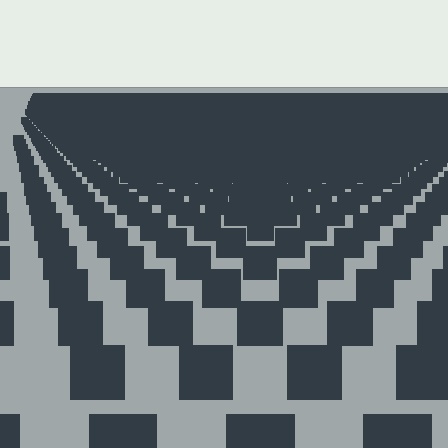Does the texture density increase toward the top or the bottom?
Density increases toward the top.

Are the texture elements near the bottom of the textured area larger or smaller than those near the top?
Larger. Near the bottom, elements are closer to the viewer and appear at a bigger on-screen size.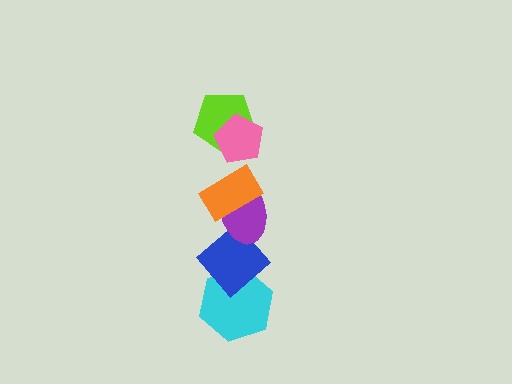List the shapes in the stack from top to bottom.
From top to bottom: the pink pentagon, the lime pentagon, the orange rectangle, the purple ellipse, the blue diamond, the cyan hexagon.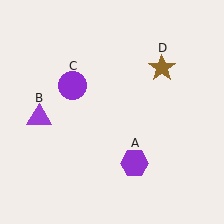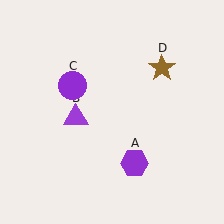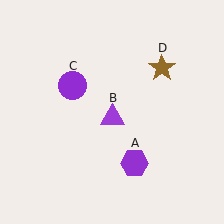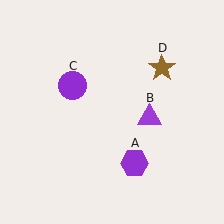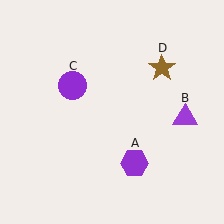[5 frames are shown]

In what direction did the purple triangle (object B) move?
The purple triangle (object B) moved right.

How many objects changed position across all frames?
1 object changed position: purple triangle (object B).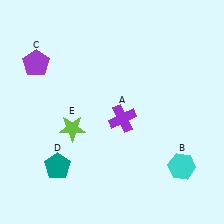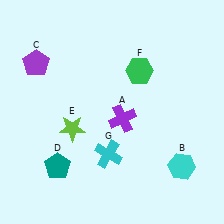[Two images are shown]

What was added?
A green hexagon (F), a cyan cross (G) were added in Image 2.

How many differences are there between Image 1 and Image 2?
There are 2 differences between the two images.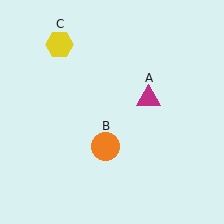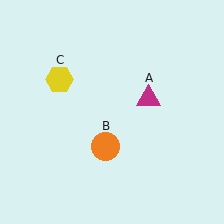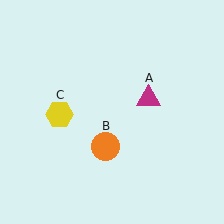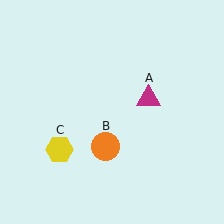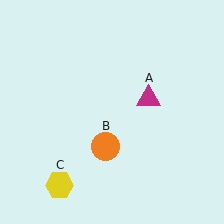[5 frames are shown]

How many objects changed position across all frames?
1 object changed position: yellow hexagon (object C).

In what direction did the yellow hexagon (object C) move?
The yellow hexagon (object C) moved down.